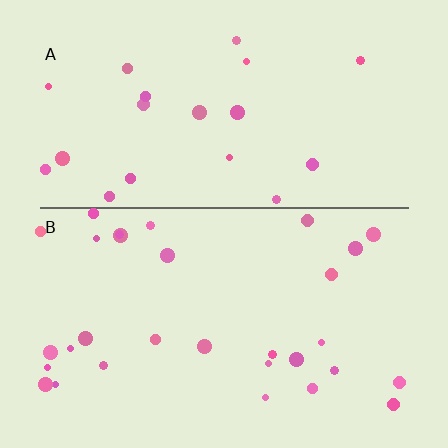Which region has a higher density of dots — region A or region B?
B (the bottom).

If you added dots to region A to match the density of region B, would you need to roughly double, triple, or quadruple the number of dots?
Approximately double.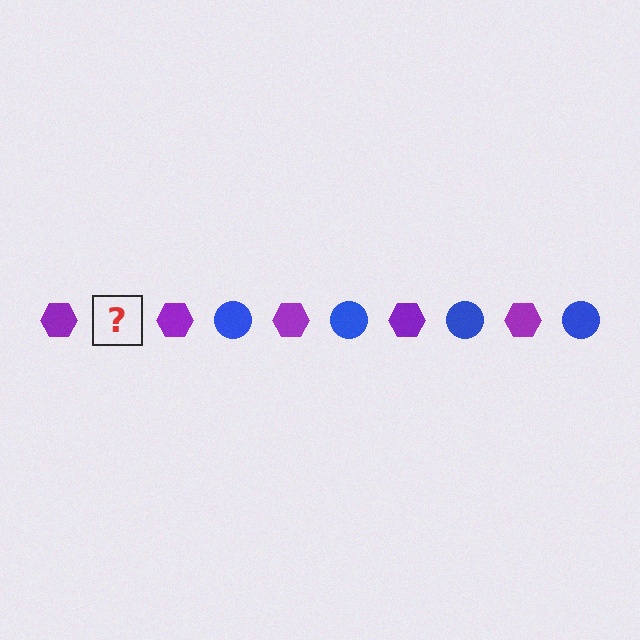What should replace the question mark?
The question mark should be replaced with a blue circle.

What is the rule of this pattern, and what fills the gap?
The rule is that the pattern alternates between purple hexagon and blue circle. The gap should be filled with a blue circle.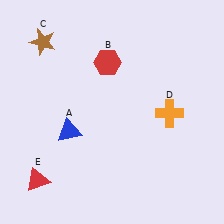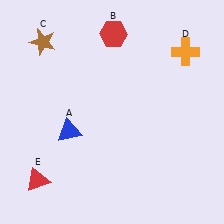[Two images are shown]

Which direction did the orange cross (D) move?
The orange cross (D) moved up.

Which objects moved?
The objects that moved are: the red hexagon (B), the orange cross (D).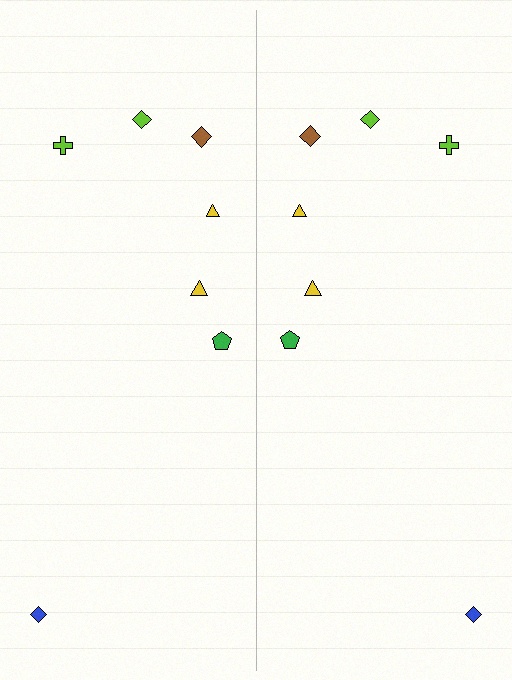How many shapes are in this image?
There are 14 shapes in this image.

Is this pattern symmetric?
Yes, this pattern has bilateral (reflection) symmetry.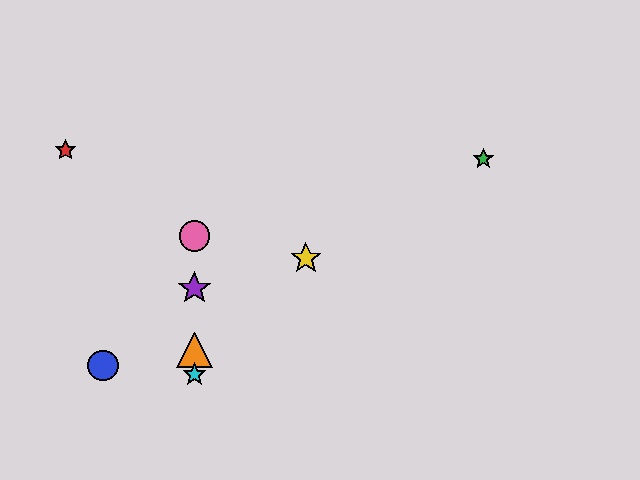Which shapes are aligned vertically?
The purple star, the orange triangle, the cyan star, the pink circle are aligned vertically.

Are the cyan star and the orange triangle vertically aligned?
Yes, both are at x≈194.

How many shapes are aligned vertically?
4 shapes (the purple star, the orange triangle, the cyan star, the pink circle) are aligned vertically.